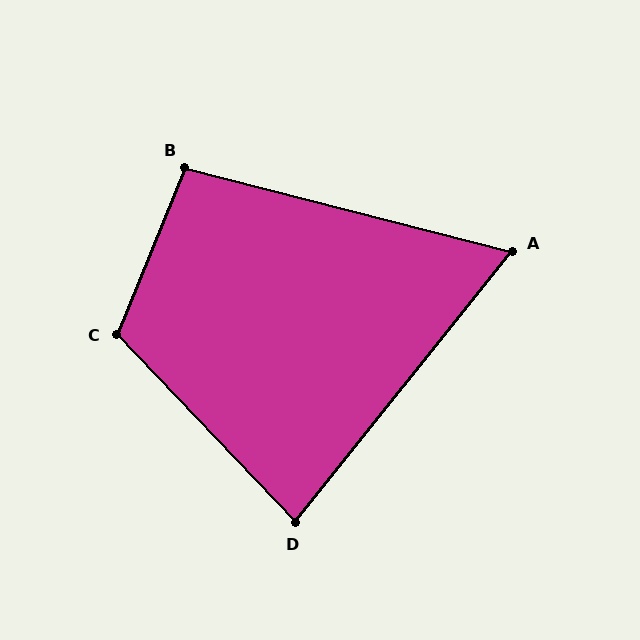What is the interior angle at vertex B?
Approximately 98 degrees (obtuse).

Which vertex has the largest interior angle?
C, at approximately 114 degrees.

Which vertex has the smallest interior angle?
A, at approximately 66 degrees.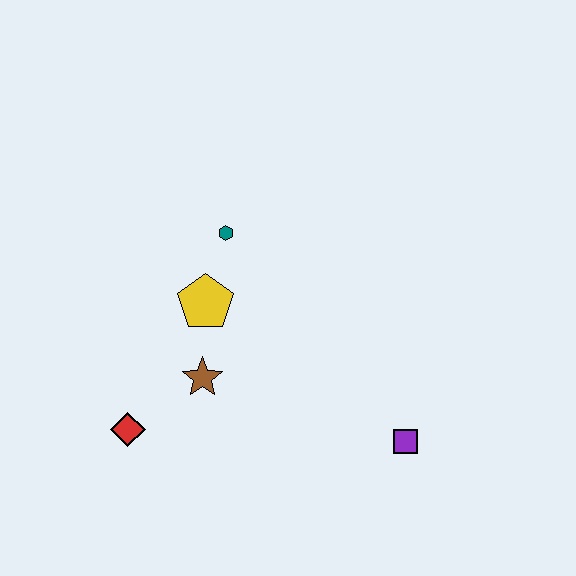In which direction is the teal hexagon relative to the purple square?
The teal hexagon is above the purple square.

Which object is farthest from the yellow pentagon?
The purple square is farthest from the yellow pentagon.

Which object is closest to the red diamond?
The brown star is closest to the red diamond.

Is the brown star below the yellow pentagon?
Yes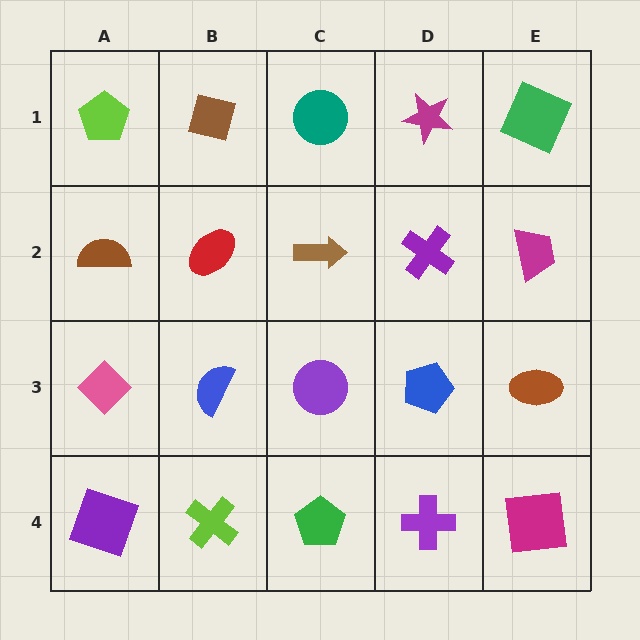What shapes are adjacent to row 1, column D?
A purple cross (row 2, column D), a teal circle (row 1, column C), a green square (row 1, column E).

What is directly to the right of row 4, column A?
A lime cross.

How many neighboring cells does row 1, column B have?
3.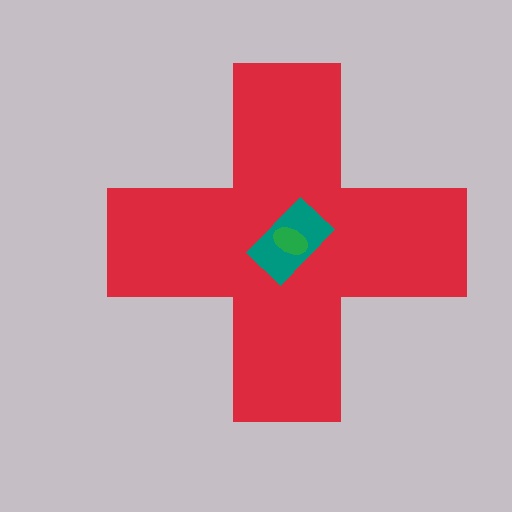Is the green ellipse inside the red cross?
Yes.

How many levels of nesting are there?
3.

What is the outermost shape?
The red cross.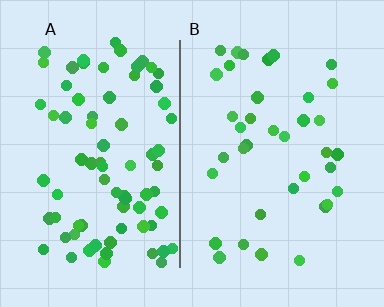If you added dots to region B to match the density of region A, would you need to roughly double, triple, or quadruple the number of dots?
Approximately double.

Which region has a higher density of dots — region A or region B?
A (the left).